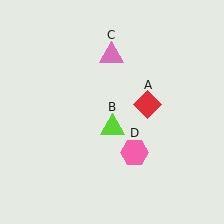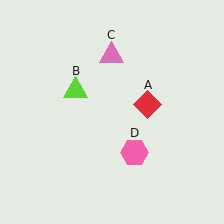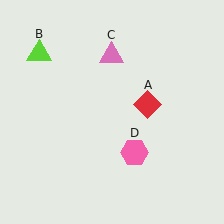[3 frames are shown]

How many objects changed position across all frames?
1 object changed position: lime triangle (object B).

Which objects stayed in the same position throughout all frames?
Red diamond (object A) and pink triangle (object C) and pink hexagon (object D) remained stationary.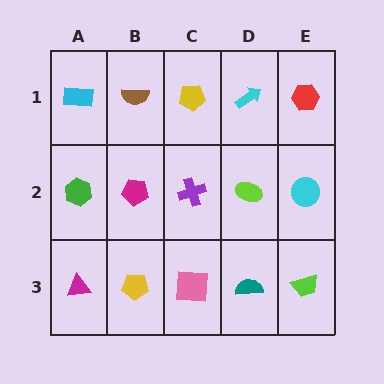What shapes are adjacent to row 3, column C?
A purple cross (row 2, column C), a yellow pentagon (row 3, column B), a teal semicircle (row 3, column D).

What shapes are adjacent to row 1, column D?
A lime ellipse (row 2, column D), a yellow pentagon (row 1, column C), a red hexagon (row 1, column E).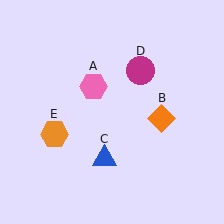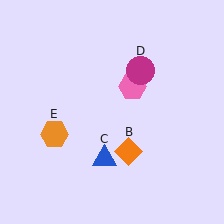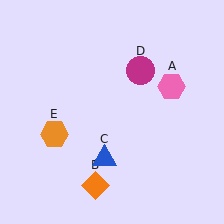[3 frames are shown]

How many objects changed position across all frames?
2 objects changed position: pink hexagon (object A), orange diamond (object B).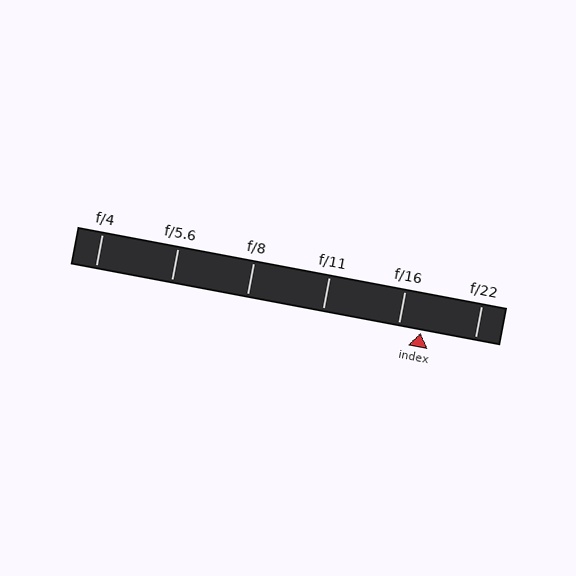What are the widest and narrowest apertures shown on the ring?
The widest aperture shown is f/4 and the narrowest is f/22.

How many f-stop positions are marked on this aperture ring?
There are 6 f-stop positions marked.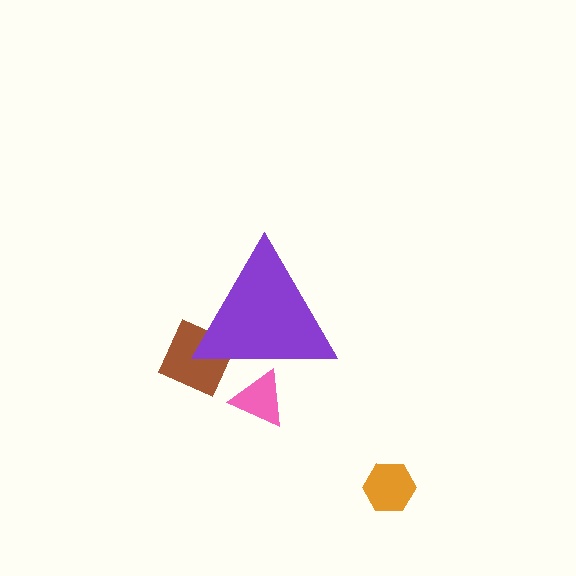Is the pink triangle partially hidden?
Yes, the pink triangle is partially hidden behind the purple triangle.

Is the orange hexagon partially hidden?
No, the orange hexagon is fully visible.